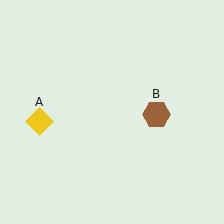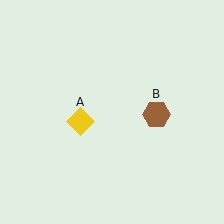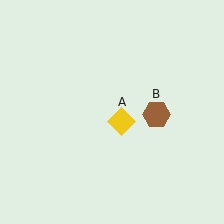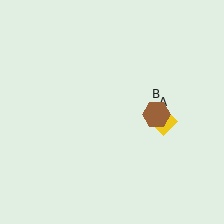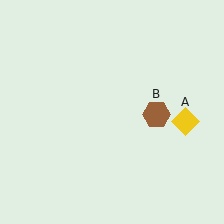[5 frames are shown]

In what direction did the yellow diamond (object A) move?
The yellow diamond (object A) moved right.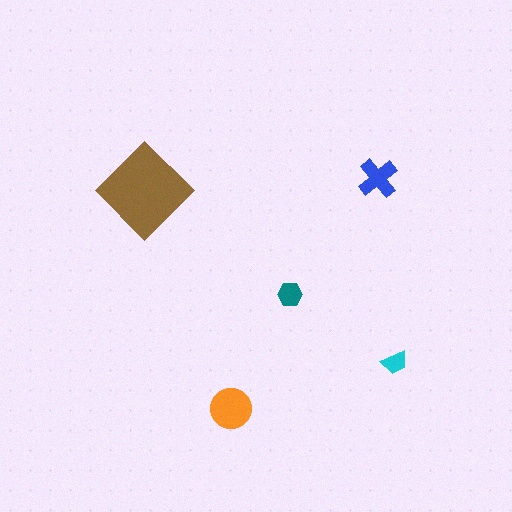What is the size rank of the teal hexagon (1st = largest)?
4th.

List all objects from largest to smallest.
The brown diamond, the orange circle, the blue cross, the teal hexagon, the cyan trapezoid.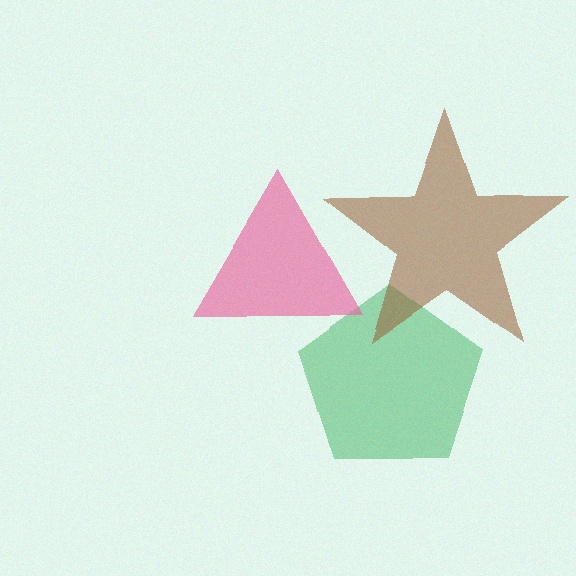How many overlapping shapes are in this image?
There are 3 overlapping shapes in the image.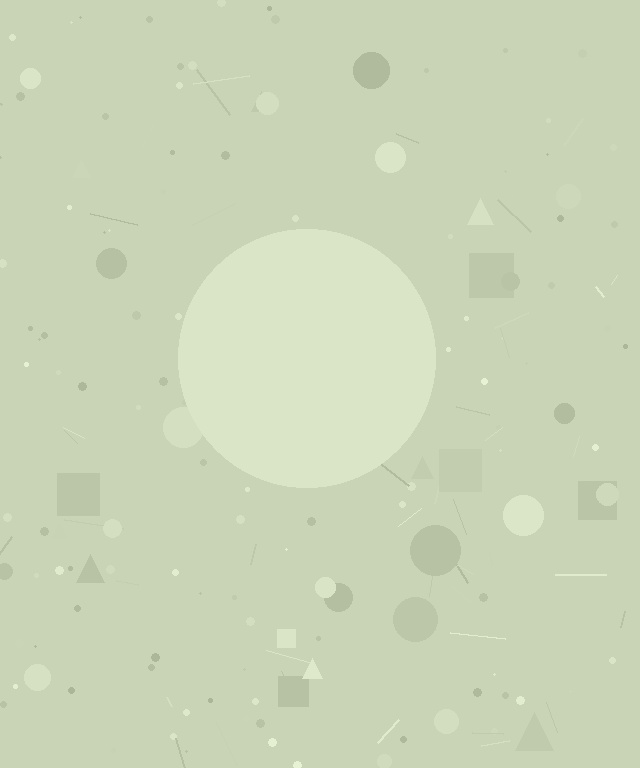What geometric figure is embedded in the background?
A circle is embedded in the background.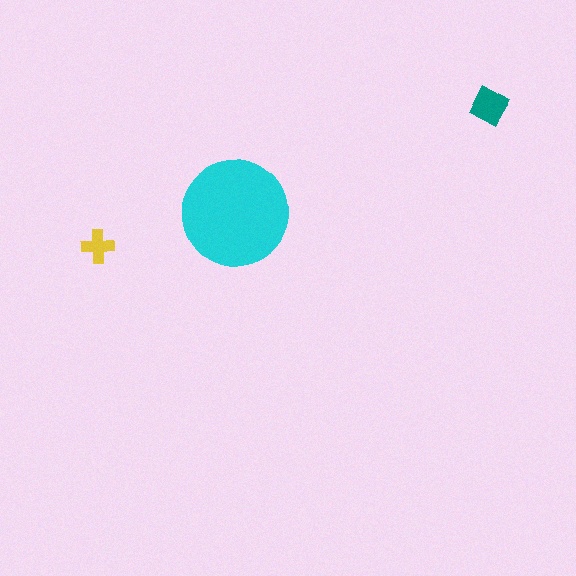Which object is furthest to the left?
The yellow cross is leftmost.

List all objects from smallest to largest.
The yellow cross, the teal square, the cyan circle.